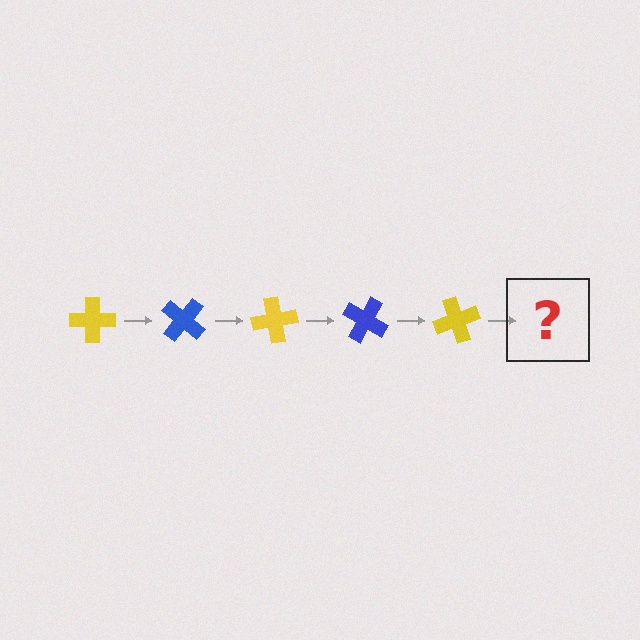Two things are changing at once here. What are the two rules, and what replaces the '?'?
The two rules are that it rotates 40 degrees each step and the color cycles through yellow and blue. The '?' should be a blue cross, rotated 200 degrees from the start.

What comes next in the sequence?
The next element should be a blue cross, rotated 200 degrees from the start.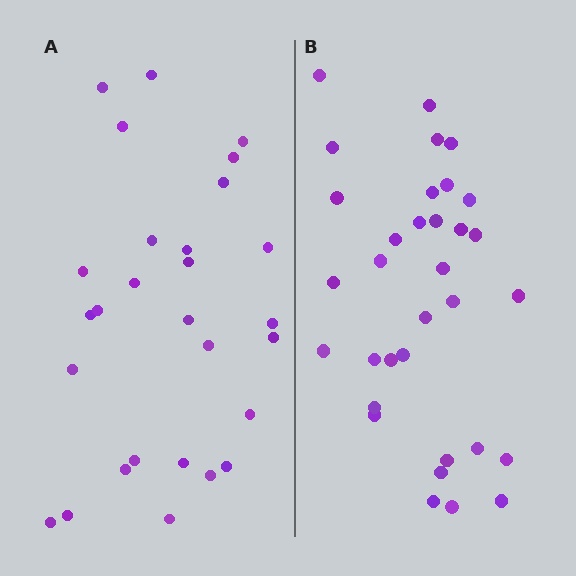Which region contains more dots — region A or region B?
Region B (the right region) has more dots.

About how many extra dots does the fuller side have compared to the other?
Region B has about 5 more dots than region A.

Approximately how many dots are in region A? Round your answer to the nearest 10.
About 30 dots. (The exact count is 28, which rounds to 30.)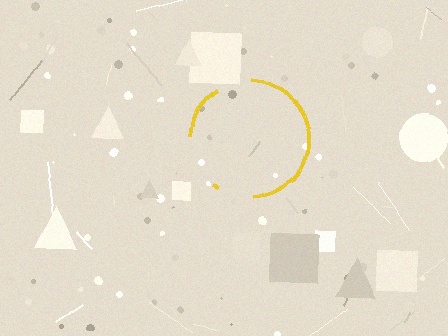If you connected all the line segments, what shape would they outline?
They would outline a circle.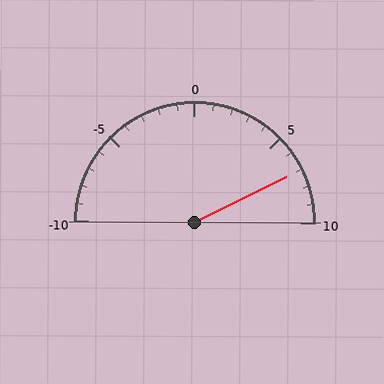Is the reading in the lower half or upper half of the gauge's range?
The reading is in the upper half of the range (-10 to 10).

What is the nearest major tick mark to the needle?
The nearest major tick mark is 5.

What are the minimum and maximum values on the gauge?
The gauge ranges from -10 to 10.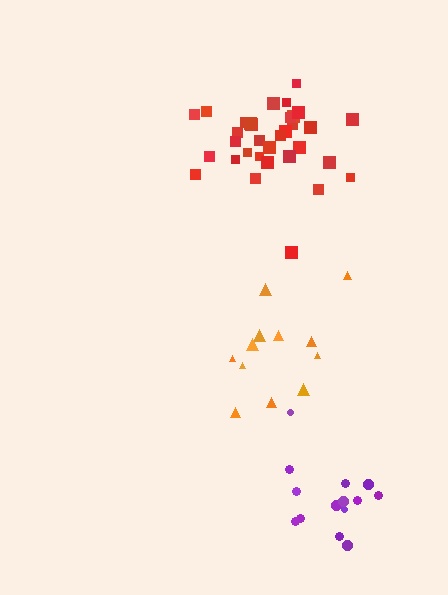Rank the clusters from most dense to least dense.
red, purple, orange.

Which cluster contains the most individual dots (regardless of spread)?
Red (33).